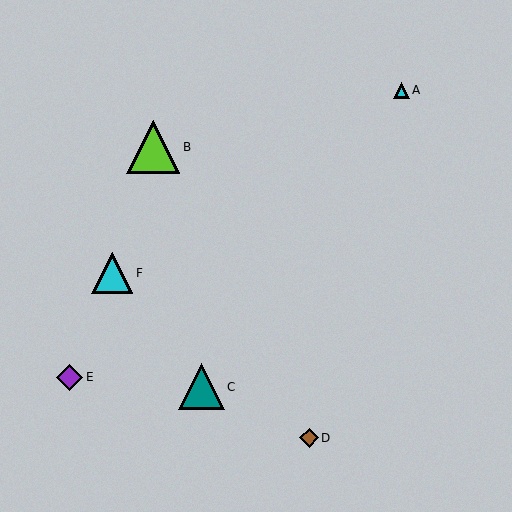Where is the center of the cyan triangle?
The center of the cyan triangle is at (401, 90).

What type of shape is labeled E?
Shape E is a purple diamond.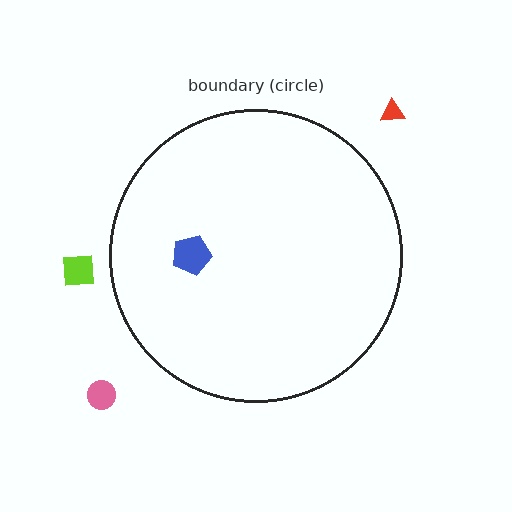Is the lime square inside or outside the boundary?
Outside.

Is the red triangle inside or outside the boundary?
Outside.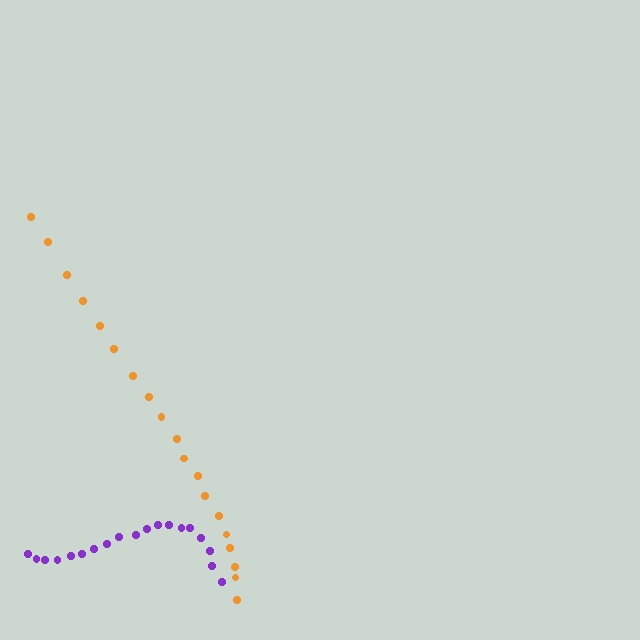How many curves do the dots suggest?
There are 2 distinct paths.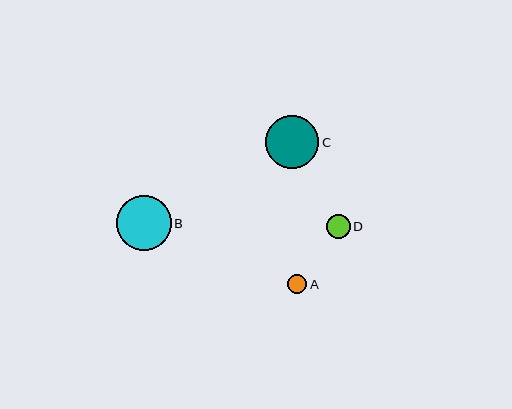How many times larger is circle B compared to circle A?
Circle B is approximately 2.8 times the size of circle A.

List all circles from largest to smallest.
From largest to smallest: B, C, D, A.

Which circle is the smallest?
Circle A is the smallest with a size of approximately 19 pixels.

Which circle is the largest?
Circle B is the largest with a size of approximately 55 pixels.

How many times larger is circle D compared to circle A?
Circle D is approximately 1.2 times the size of circle A.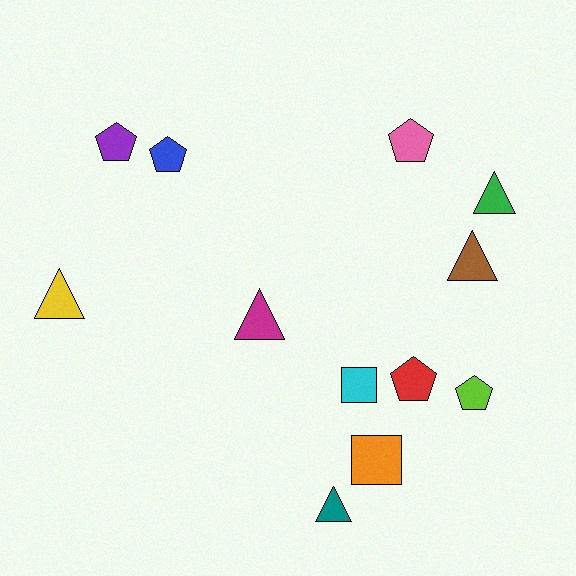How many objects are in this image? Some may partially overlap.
There are 12 objects.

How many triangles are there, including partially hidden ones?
There are 5 triangles.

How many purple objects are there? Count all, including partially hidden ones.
There is 1 purple object.